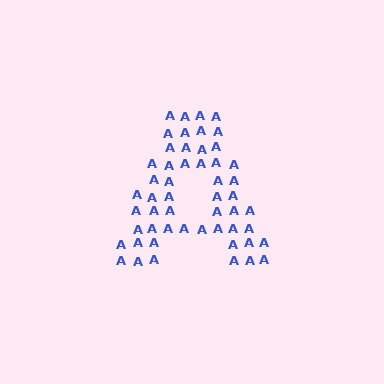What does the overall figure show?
The overall figure shows the letter A.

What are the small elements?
The small elements are letter A's.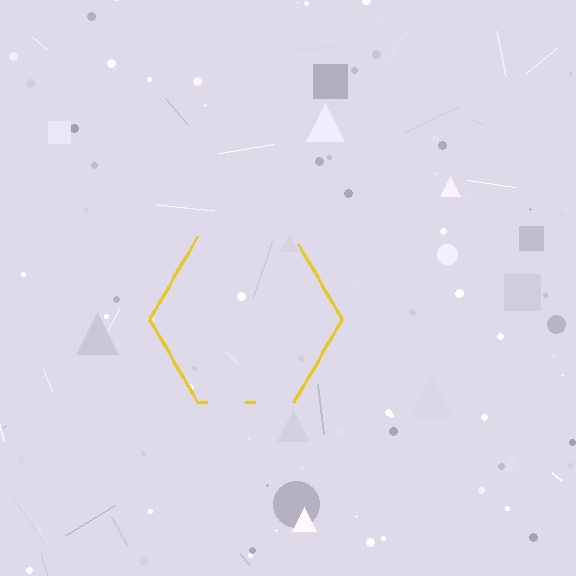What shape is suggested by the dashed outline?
The dashed outline suggests a hexagon.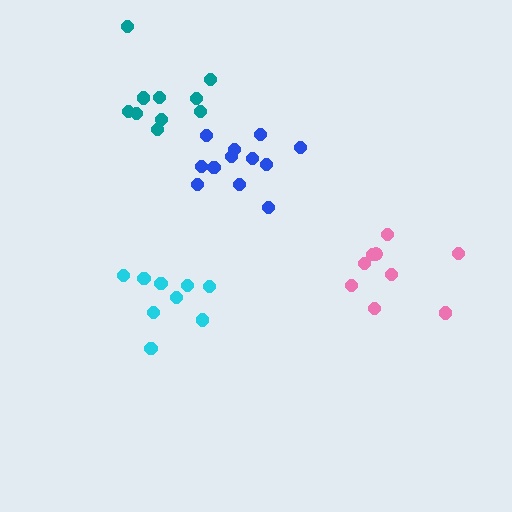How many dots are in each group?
Group 1: 9 dots, Group 2: 12 dots, Group 3: 10 dots, Group 4: 9 dots (40 total).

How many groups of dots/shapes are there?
There are 4 groups.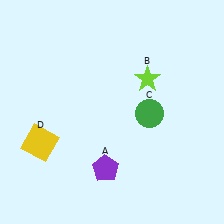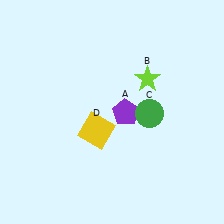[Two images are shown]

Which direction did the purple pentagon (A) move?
The purple pentagon (A) moved up.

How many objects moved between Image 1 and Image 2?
2 objects moved between the two images.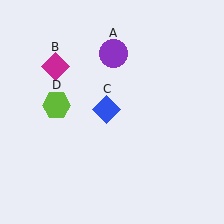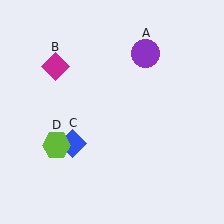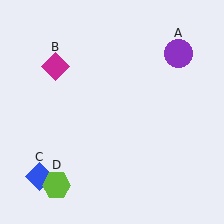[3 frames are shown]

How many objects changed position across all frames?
3 objects changed position: purple circle (object A), blue diamond (object C), lime hexagon (object D).